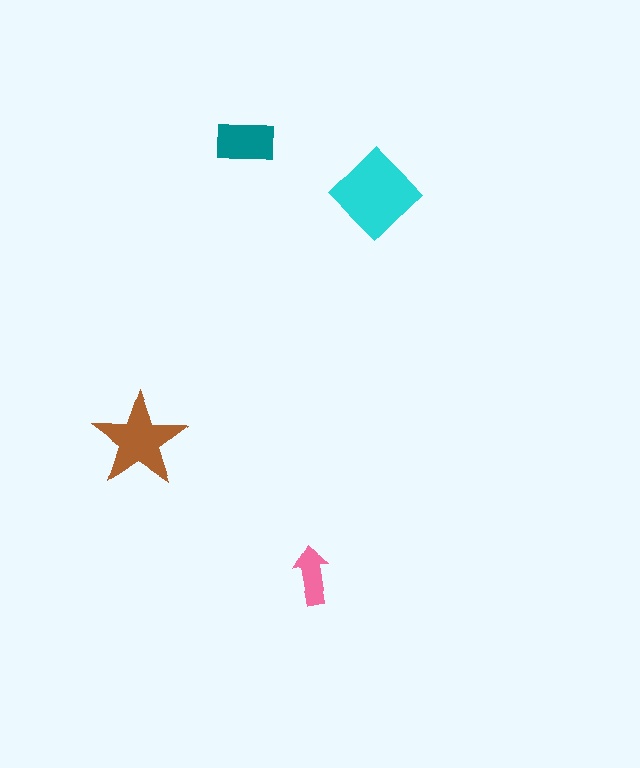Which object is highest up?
The teal rectangle is topmost.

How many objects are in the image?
There are 4 objects in the image.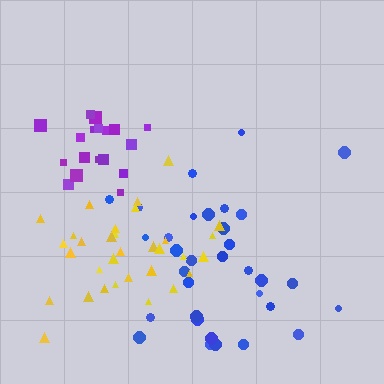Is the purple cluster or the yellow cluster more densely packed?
Purple.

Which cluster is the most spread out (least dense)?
Blue.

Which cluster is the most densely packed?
Purple.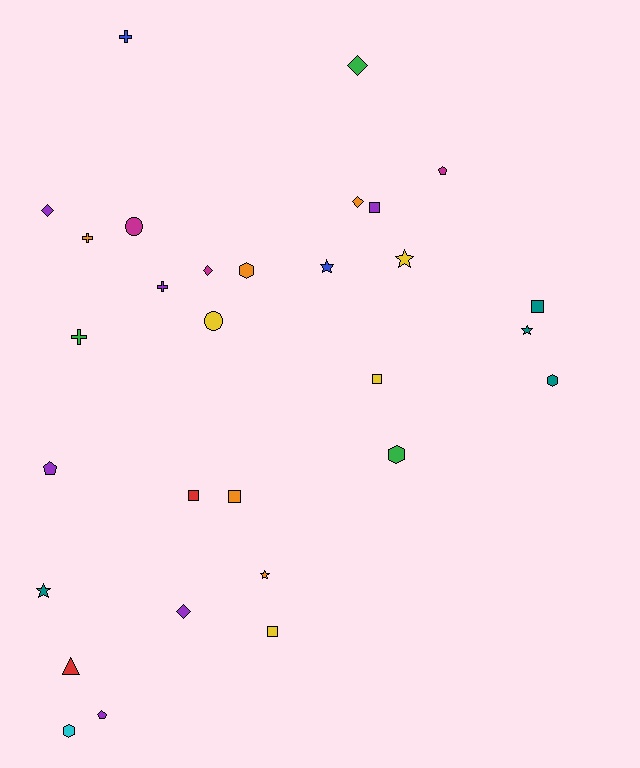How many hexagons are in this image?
There are 4 hexagons.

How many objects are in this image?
There are 30 objects.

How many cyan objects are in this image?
There is 1 cyan object.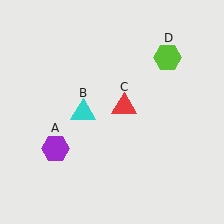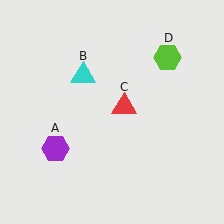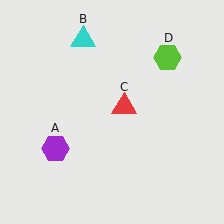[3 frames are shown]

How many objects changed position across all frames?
1 object changed position: cyan triangle (object B).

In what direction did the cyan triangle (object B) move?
The cyan triangle (object B) moved up.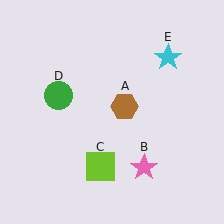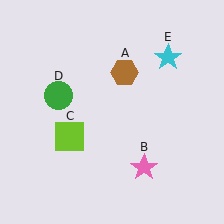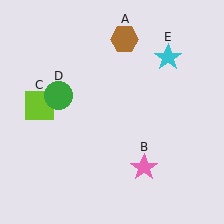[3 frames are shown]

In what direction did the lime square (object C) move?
The lime square (object C) moved up and to the left.